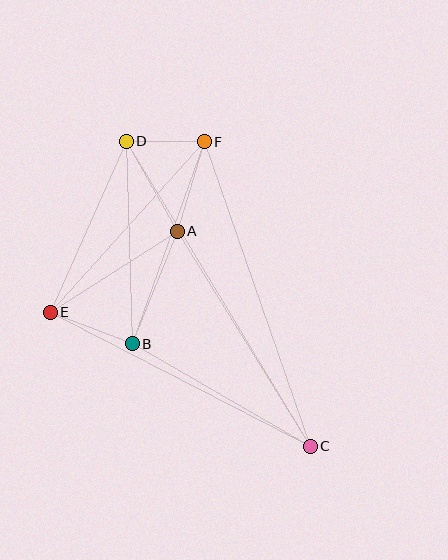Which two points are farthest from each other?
Points C and D are farthest from each other.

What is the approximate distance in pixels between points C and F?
The distance between C and F is approximately 323 pixels.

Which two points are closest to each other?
Points D and F are closest to each other.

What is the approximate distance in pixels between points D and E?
The distance between D and E is approximately 187 pixels.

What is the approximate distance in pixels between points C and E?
The distance between C and E is approximately 292 pixels.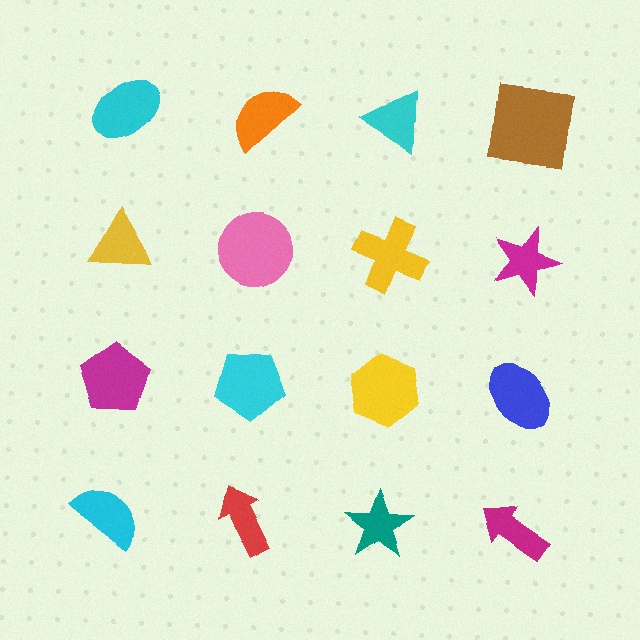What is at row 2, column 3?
A yellow cross.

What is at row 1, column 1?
A cyan ellipse.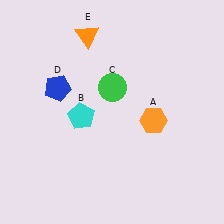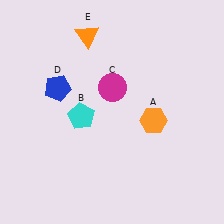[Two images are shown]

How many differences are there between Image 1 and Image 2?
There is 1 difference between the two images.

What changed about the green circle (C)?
In Image 1, C is green. In Image 2, it changed to magenta.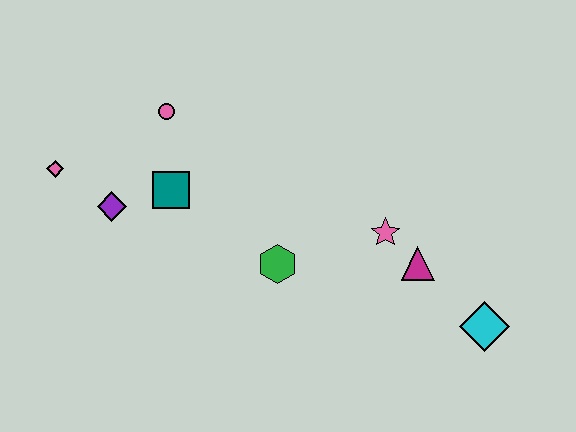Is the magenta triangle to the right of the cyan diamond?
No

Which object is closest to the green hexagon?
The pink star is closest to the green hexagon.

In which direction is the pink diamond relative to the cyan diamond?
The pink diamond is to the left of the cyan diamond.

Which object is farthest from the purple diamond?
The cyan diamond is farthest from the purple diamond.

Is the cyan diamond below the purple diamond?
Yes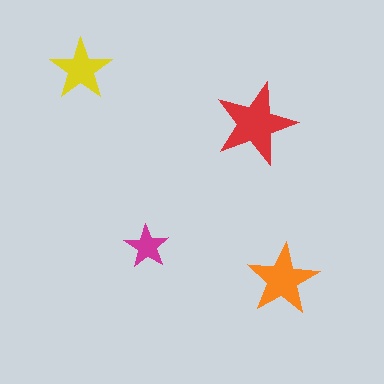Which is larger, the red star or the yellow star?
The red one.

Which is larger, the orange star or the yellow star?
The orange one.